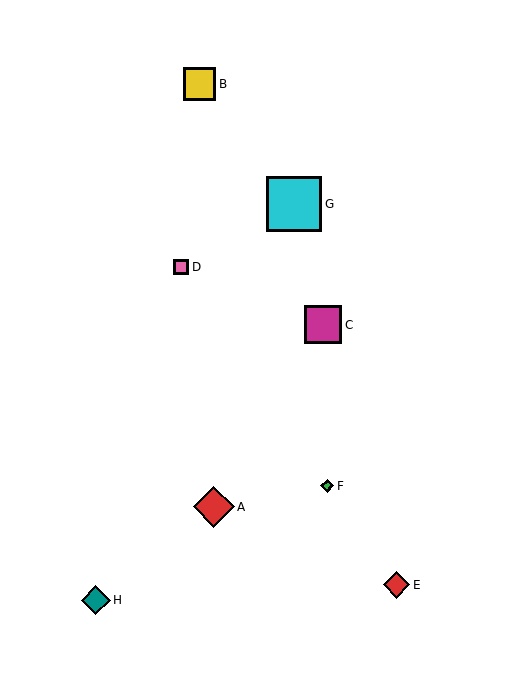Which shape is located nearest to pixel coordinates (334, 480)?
The green diamond (labeled F) at (327, 486) is nearest to that location.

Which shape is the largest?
The cyan square (labeled G) is the largest.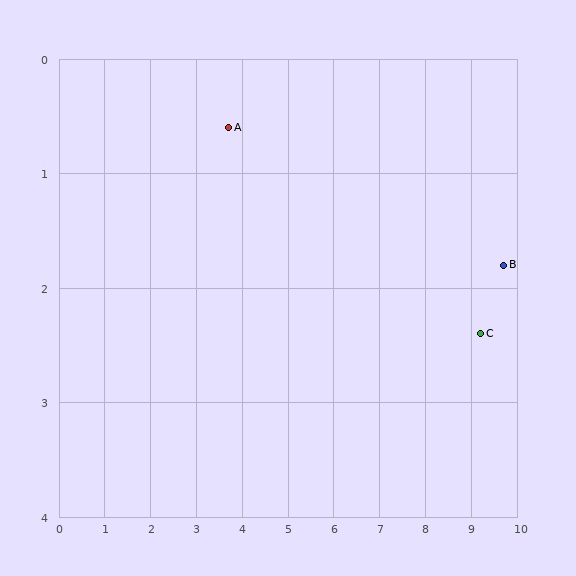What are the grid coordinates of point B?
Point B is at approximately (9.7, 1.8).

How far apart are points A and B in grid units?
Points A and B are about 6.1 grid units apart.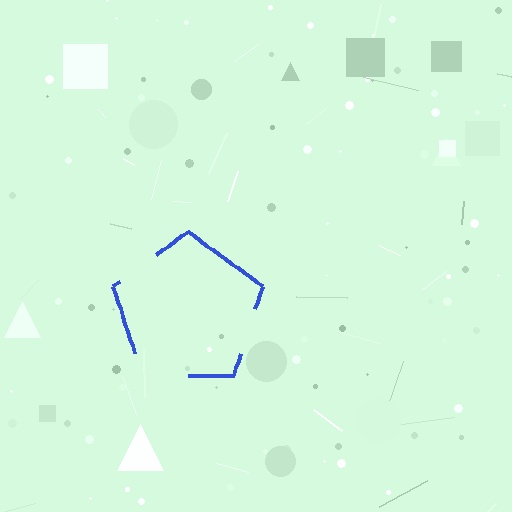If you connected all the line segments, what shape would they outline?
They would outline a pentagon.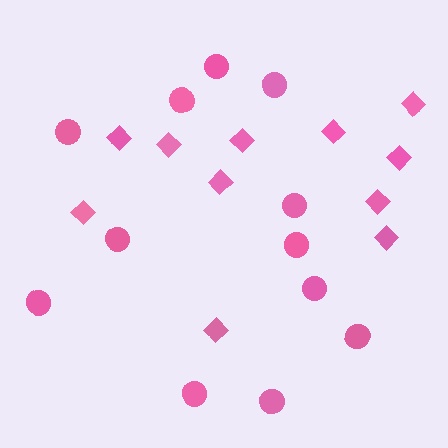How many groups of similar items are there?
There are 2 groups: one group of circles (12) and one group of diamonds (11).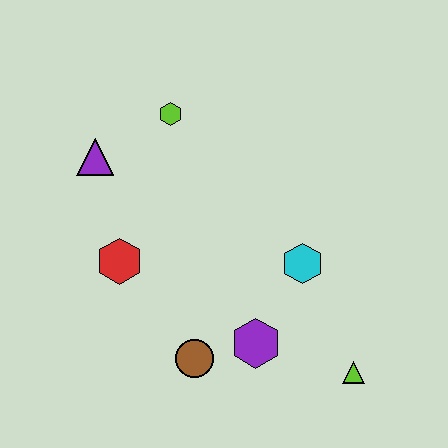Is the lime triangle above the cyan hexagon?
No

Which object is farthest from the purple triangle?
The lime triangle is farthest from the purple triangle.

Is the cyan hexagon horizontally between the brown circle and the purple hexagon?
No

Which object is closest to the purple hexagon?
The brown circle is closest to the purple hexagon.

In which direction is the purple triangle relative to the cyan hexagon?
The purple triangle is to the left of the cyan hexagon.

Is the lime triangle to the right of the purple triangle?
Yes